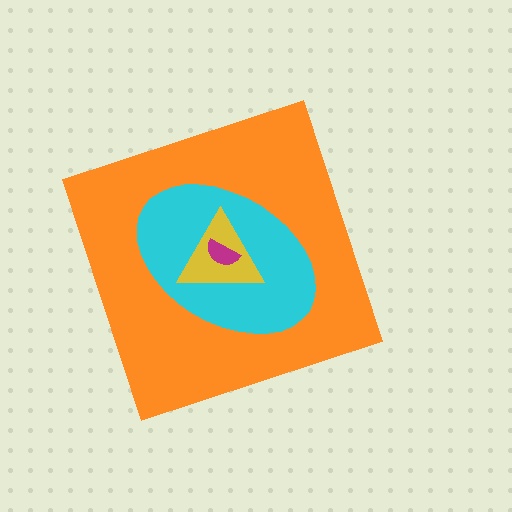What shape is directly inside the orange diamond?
The cyan ellipse.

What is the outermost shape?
The orange diamond.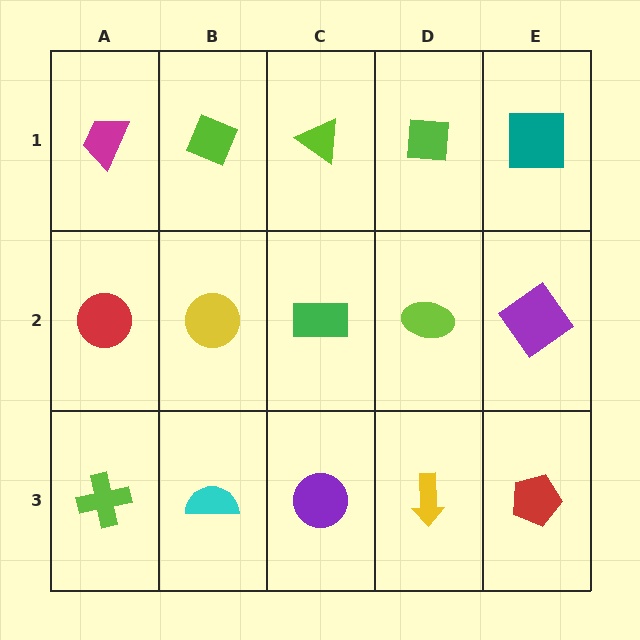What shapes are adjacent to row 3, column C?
A green rectangle (row 2, column C), a cyan semicircle (row 3, column B), a yellow arrow (row 3, column D).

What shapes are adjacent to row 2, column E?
A teal square (row 1, column E), a red pentagon (row 3, column E), a lime ellipse (row 2, column D).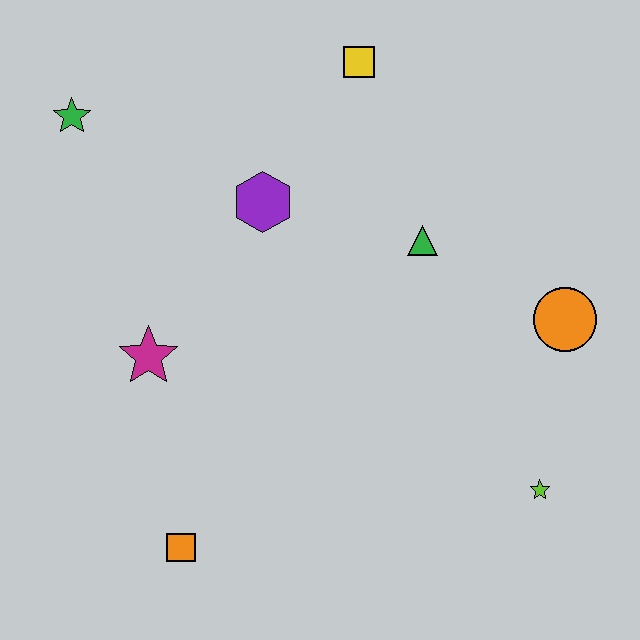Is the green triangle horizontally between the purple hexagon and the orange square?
No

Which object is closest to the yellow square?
The purple hexagon is closest to the yellow square.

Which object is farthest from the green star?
The lime star is farthest from the green star.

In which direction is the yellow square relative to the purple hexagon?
The yellow square is above the purple hexagon.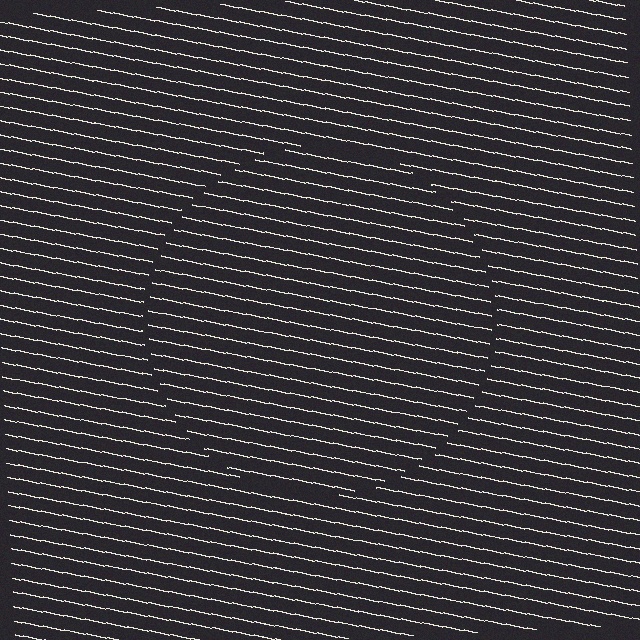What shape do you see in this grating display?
An illusory circle. The interior of the shape contains the same grating, shifted by half a period — the contour is defined by the phase discontinuity where line-ends from the inner and outer gratings abut.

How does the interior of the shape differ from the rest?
The interior of the shape contains the same grating, shifted by half a period — the contour is defined by the phase discontinuity where line-ends from the inner and outer gratings abut.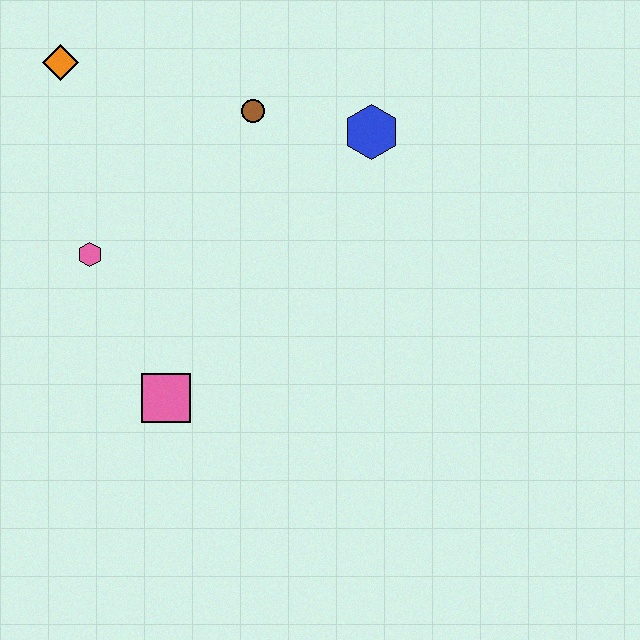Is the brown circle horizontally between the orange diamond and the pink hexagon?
No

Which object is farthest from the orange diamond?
The pink square is farthest from the orange diamond.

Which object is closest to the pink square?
The pink hexagon is closest to the pink square.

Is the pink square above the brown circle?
No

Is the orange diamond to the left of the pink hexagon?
Yes